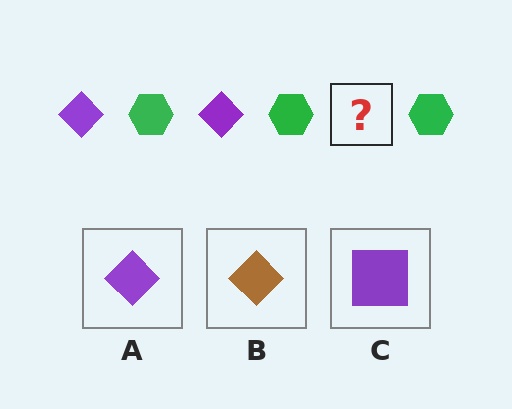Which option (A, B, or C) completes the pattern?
A.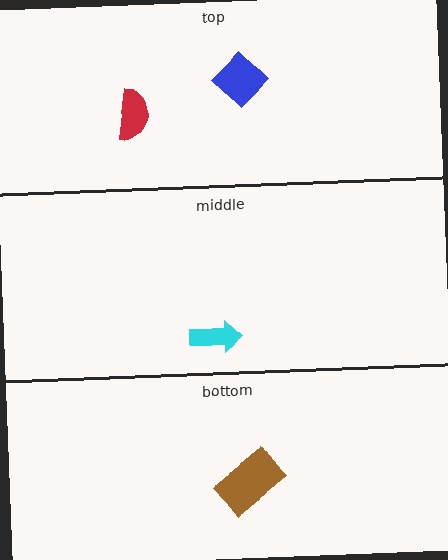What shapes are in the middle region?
The cyan arrow.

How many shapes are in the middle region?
1.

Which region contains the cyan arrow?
The middle region.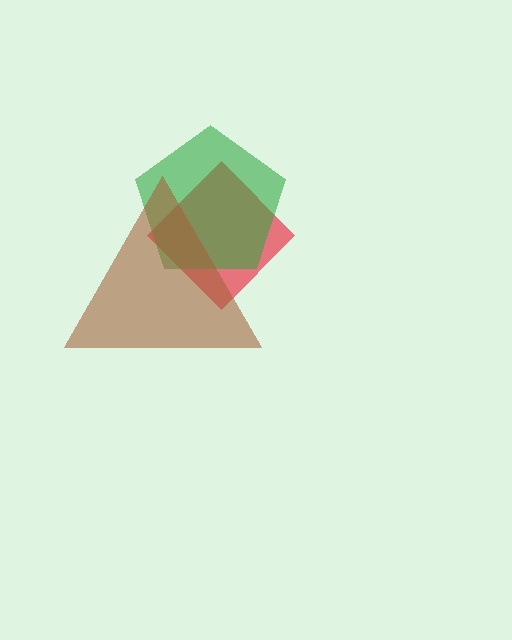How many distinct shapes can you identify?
There are 3 distinct shapes: a red diamond, a green pentagon, a brown triangle.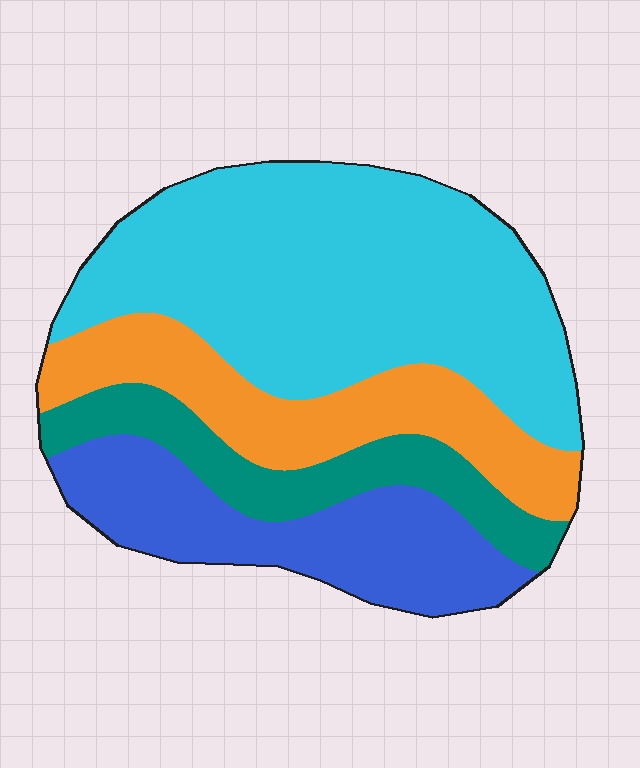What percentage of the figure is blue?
Blue covers about 20% of the figure.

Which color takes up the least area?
Teal, at roughly 15%.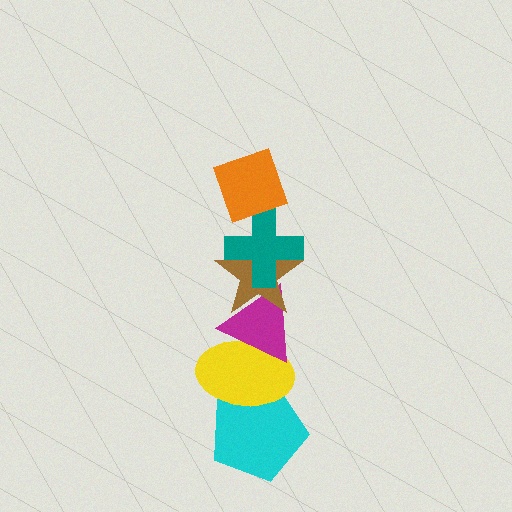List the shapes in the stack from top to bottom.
From top to bottom: the orange diamond, the teal cross, the brown star, the magenta triangle, the yellow ellipse, the cyan pentagon.